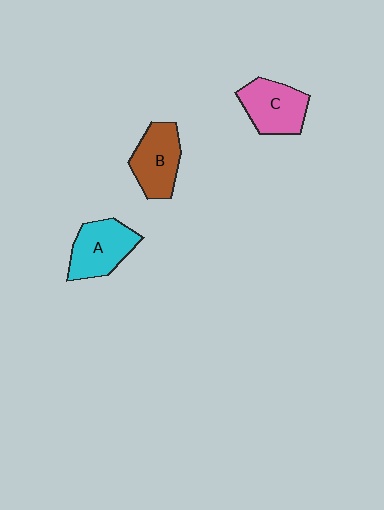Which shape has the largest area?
Shape A (cyan).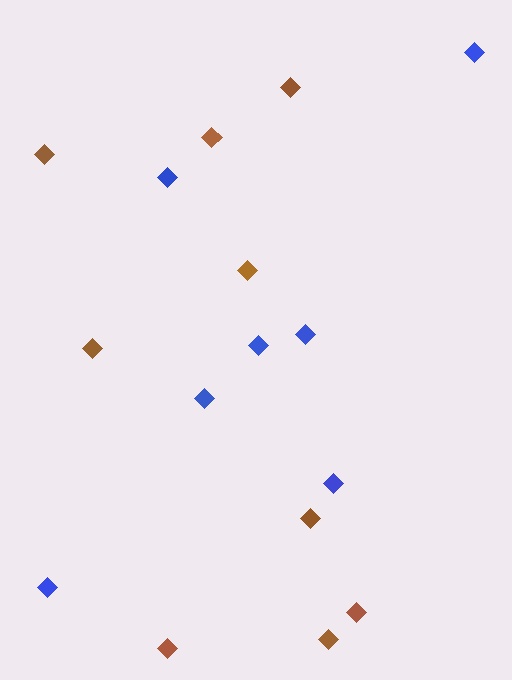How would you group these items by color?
There are 2 groups: one group of blue diamonds (7) and one group of brown diamonds (9).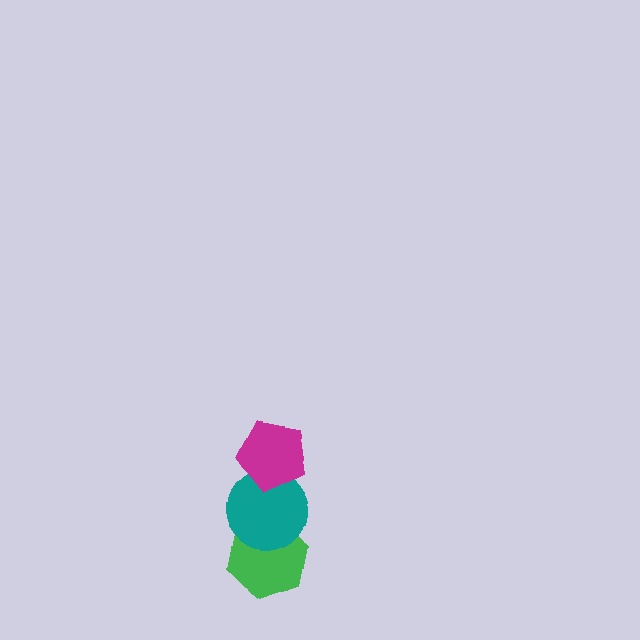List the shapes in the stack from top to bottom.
From top to bottom: the magenta pentagon, the teal circle, the green hexagon.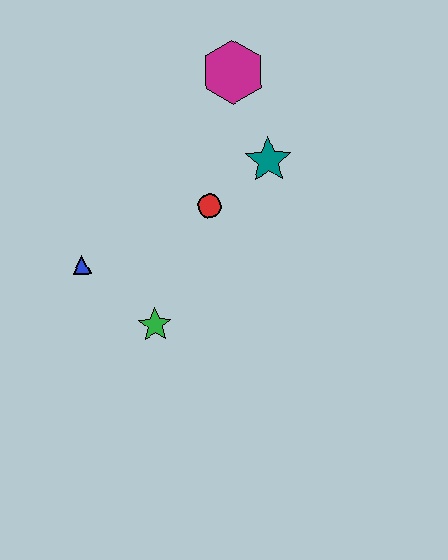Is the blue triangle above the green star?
Yes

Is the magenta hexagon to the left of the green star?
No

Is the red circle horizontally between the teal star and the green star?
Yes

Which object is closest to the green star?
The blue triangle is closest to the green star.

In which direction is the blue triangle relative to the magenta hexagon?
The blue triangle is below the magenta hexagon.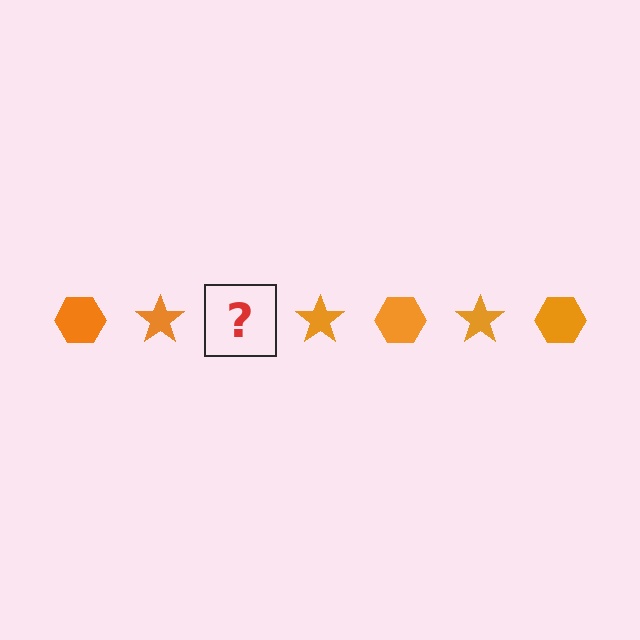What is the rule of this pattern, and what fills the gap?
The rule is that the pattern cycles through hexagon, star shapes in orange. The gap should be filled with an orange hexagon.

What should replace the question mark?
The question mark should be replaced with an orange hexagon.